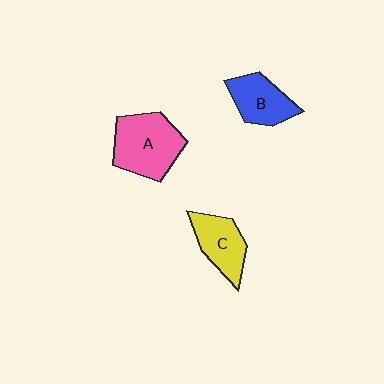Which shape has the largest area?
Shape A (pink).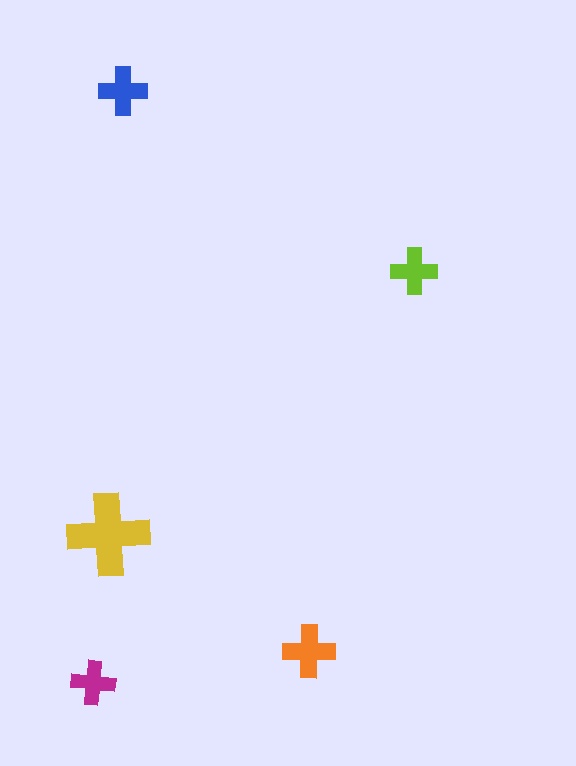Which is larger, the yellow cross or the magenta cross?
The yellow one.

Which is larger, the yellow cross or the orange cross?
The yellow one.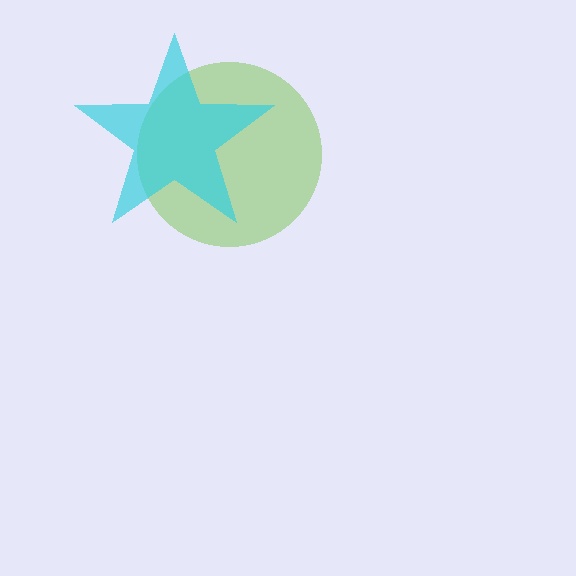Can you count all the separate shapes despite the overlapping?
Yes, there are 2 separate shapes.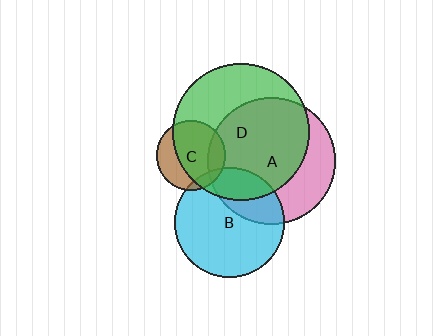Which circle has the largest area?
Circle D (green).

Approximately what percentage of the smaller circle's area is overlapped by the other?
Approximately 10%.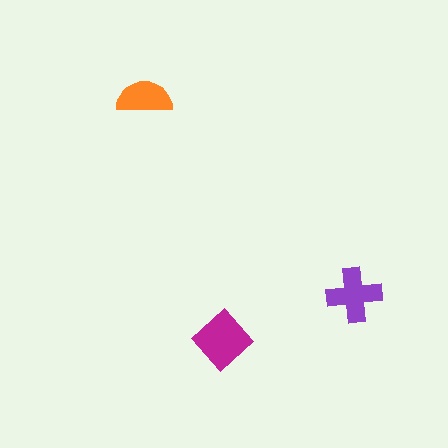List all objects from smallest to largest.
The orange semicircle, the purple cross, the magenta diamond.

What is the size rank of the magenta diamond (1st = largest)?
1st.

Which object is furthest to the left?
The orange semicircle is leftmost.